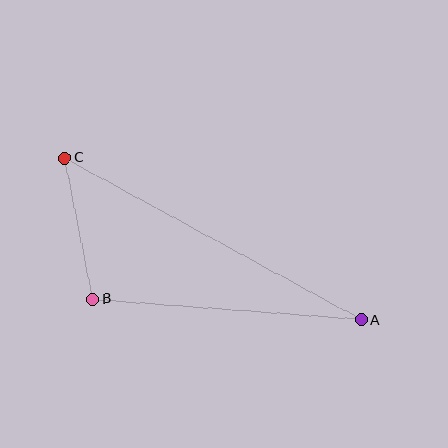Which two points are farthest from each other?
Points A and C are farthest from each other.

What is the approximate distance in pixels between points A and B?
The distance between A and B is approximately 269 pixels.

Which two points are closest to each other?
Points B and C are closest to each other.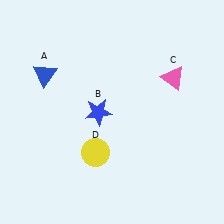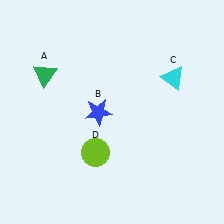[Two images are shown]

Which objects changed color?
A changed from blue to green. C changed from pink to cyan. D changed from yellow to lime.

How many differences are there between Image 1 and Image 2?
There are 3 differences between the two images.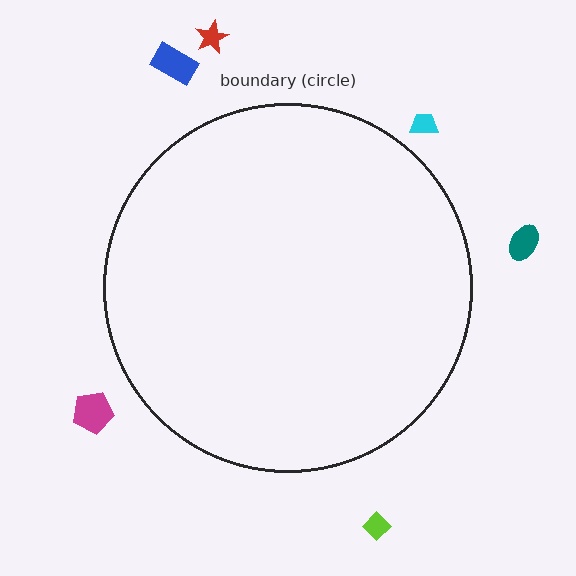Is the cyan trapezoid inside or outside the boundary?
Outside.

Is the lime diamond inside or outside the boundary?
Outside.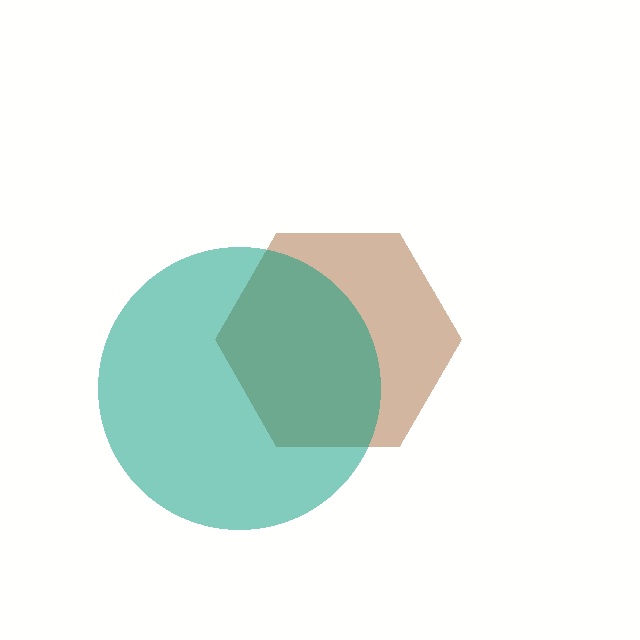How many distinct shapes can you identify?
There are 2 distinct shapes: a brown hexagon, a teal circle.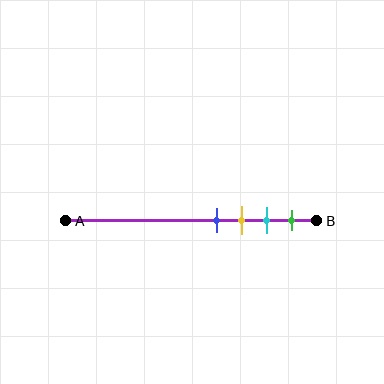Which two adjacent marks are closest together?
The blue and yellow marks are the closest adjacent pair.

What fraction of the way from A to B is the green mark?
The green mark is approximately 90% (0.9) of the way from A to B.